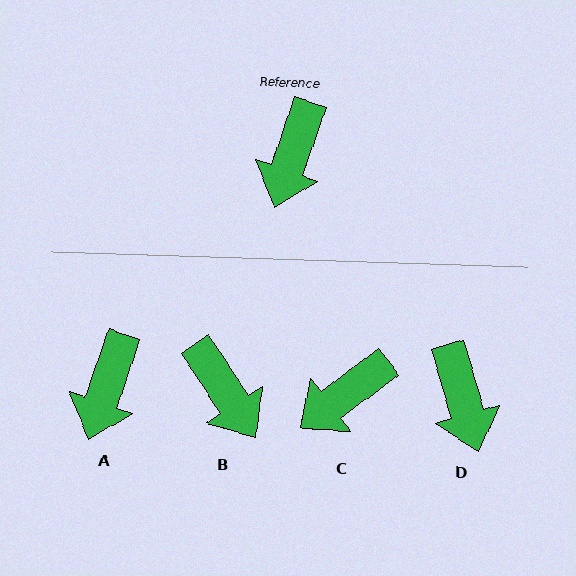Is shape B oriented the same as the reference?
No, it is off by about 52 degrees.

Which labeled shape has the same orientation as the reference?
A.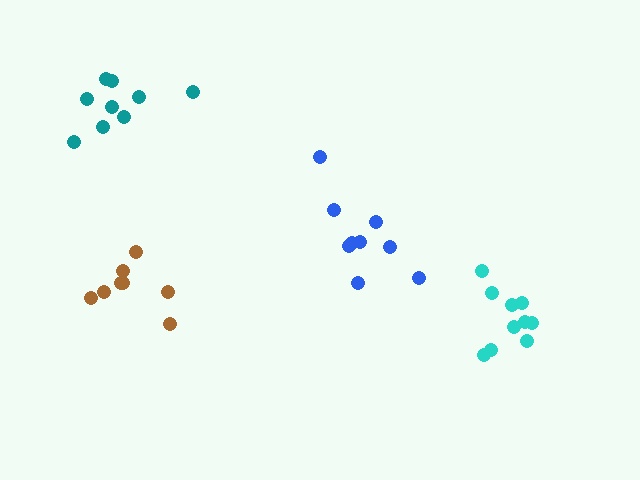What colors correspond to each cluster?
The clusters are colored: teal, brown, blue, cyan.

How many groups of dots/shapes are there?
There are 4 groups.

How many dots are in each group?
Group 1: 9 dots, Group 2: 8 dots, Group 3: 9 dots, Group 4: 10 dots (36 total).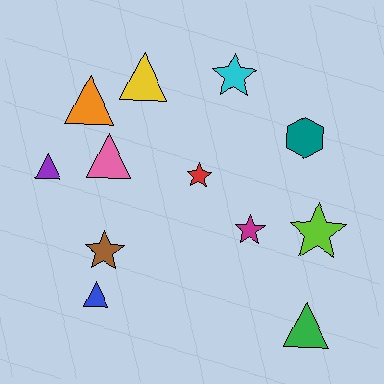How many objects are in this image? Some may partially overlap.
There are 12 objects.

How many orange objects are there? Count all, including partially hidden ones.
There is 1 orange object.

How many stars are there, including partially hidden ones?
There are 5 stars.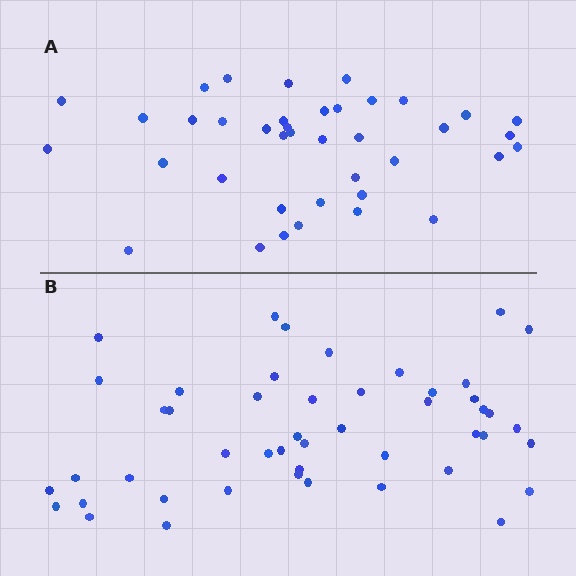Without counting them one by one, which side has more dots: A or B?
Region B (the bottom region) has more dots.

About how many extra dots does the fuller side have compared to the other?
Region B has roughly 8 or so more dots than region A.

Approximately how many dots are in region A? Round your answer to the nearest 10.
About 40 dots. (The exact count is 39, which rounds to 40.)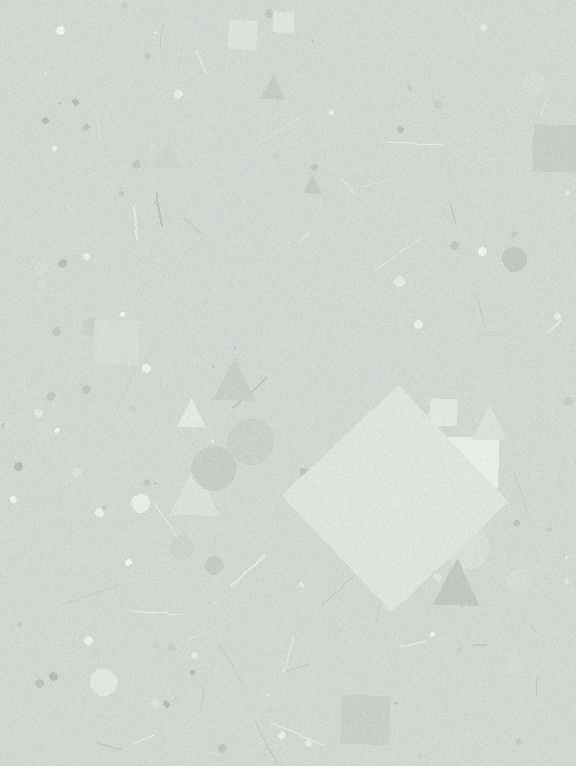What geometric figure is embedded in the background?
A diamond is embedded in the background.